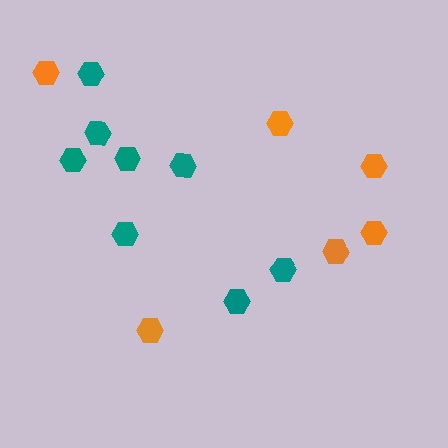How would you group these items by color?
There are 2 groups: one group of teal hexagons (8) and one group of orange hexagons (6).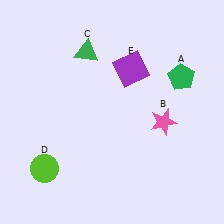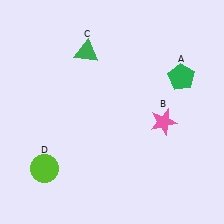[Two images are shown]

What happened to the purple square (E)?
The purple square (E) was removed in Image 2. It was in the top-right area of Image 1.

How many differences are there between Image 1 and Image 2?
There is 1 difference between the two images.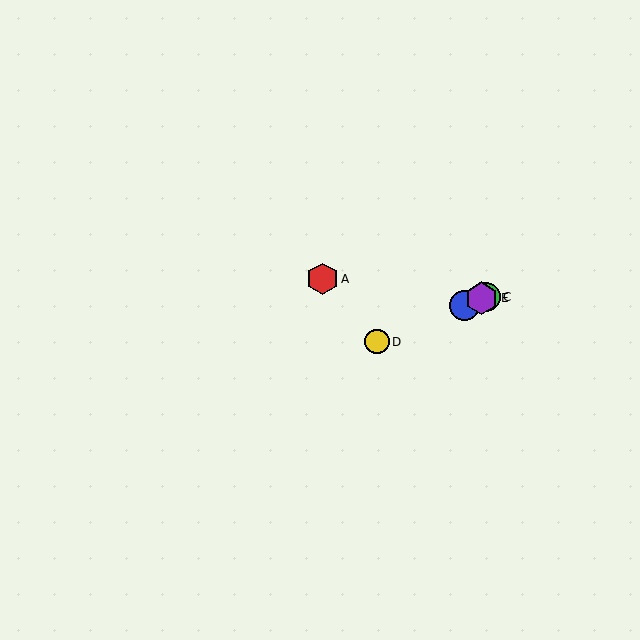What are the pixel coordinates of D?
Object D is at (377, 342).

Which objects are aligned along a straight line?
Objects B, C, D, E are aligned along a straight line.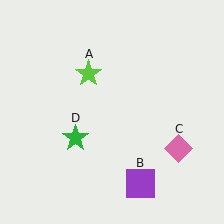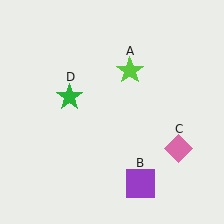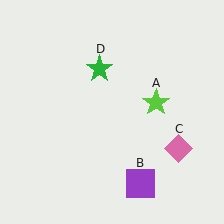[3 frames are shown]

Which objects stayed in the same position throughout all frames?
Purple square (object B) and pink diamond (object C) remained stationary.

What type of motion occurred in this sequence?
The lime star (object A), green star (object D) rotated clockwise around the center of the scene.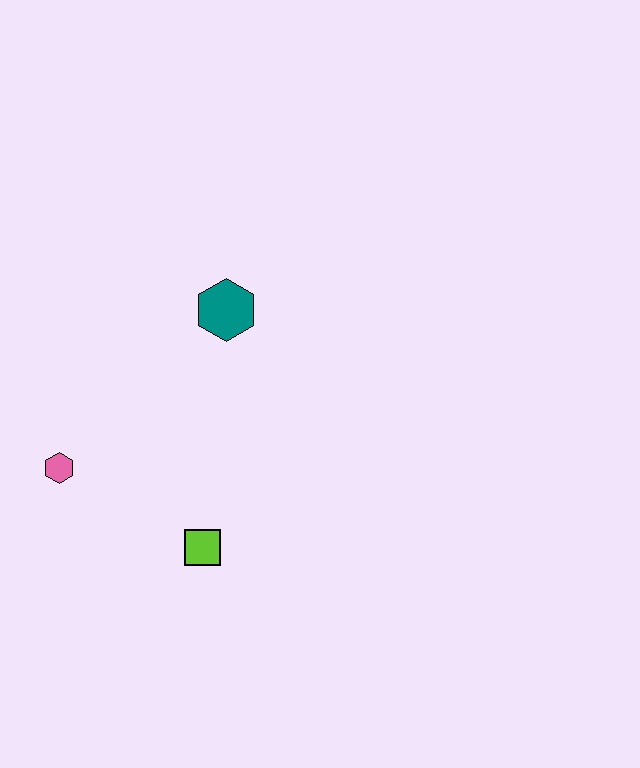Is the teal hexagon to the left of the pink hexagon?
No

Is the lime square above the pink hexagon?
No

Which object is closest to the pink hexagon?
The lime square is closest to the pink hexagon.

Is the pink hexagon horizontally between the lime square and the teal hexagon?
No